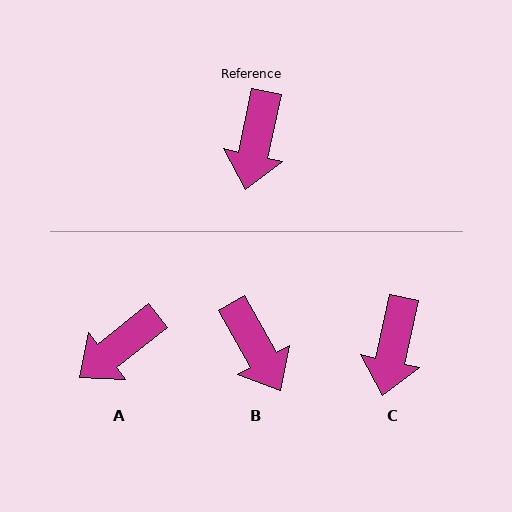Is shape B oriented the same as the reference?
No, it is off by about 41 degrees.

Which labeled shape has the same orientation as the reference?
C.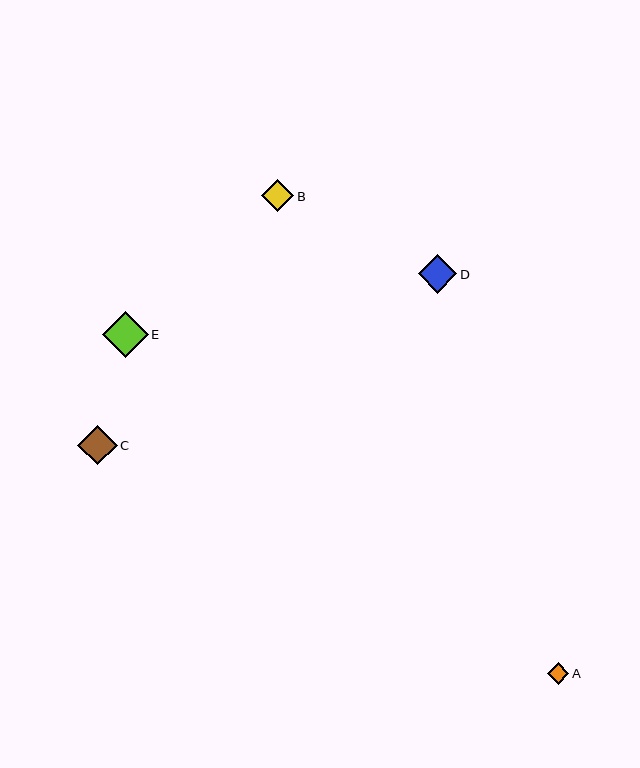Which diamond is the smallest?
Diamond A is the smallest with a size of approximately 22 pixels.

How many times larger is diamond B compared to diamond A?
Diamond B is approximately 1.5 times the size of diamond A.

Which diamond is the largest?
Diamond E is the largest with a size of approximately 46 pixels.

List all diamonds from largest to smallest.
From largest to smallest: E, C, D, B, A.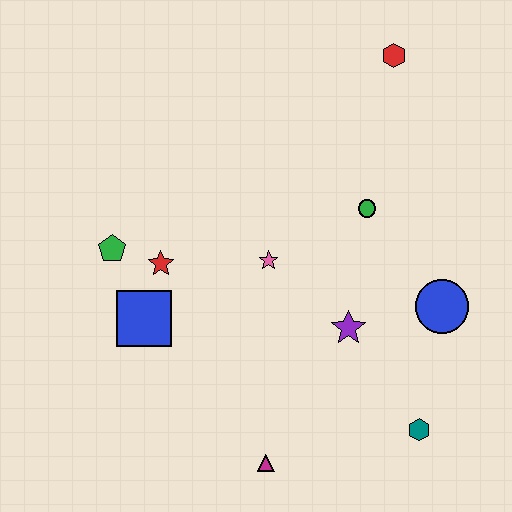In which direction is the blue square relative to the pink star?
The blue square is to the left of the pink star.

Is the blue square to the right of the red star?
No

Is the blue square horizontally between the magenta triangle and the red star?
No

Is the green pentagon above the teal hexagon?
Yes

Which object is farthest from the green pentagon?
The teal hexagon is farthest from the green pentagon.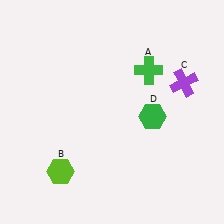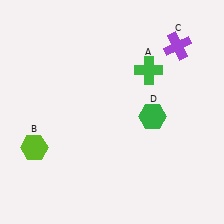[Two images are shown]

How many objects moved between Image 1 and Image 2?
2 objects moved between the two images.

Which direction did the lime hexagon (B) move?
The lime hexagon (B) moved left.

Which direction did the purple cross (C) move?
The purple cross (C) moved up.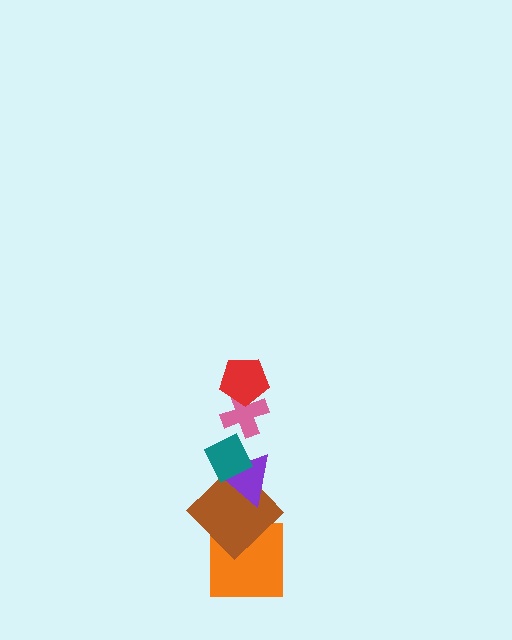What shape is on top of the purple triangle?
The teal diamond is on top of the purple triangle.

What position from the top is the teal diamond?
The teal diamond is 3rd from the top.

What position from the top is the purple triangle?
The purple triangle is 4th from the top.